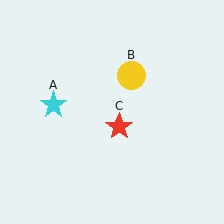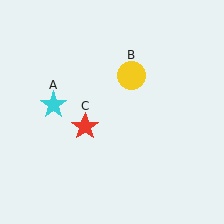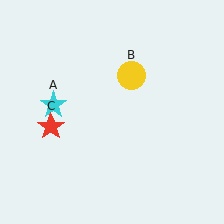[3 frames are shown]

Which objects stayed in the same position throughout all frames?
Cyan star (object A) and yellow circle (object B) remained stationary.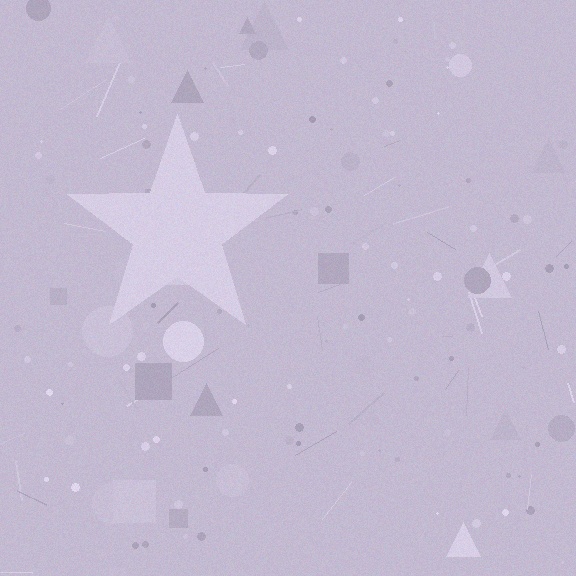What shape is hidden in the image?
A star is hidden in the image.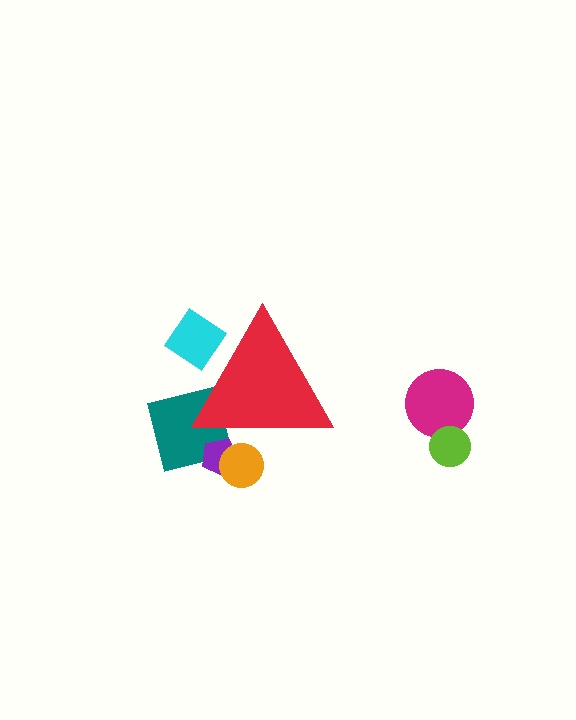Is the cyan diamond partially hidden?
Yes, the cyan diamond is partially hidden behind the red triangle.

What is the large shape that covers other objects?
A red triangle.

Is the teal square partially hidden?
Yes, the teal square is partially hidden behind the red triangle.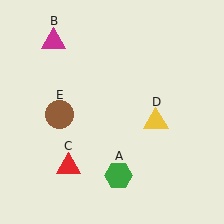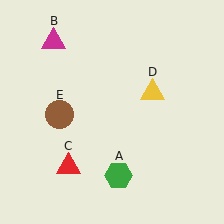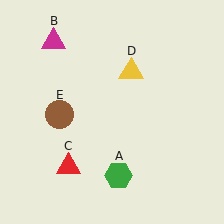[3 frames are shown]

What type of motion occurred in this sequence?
The yellow triangle (object D) rotated counterclockwise around the center of the scene.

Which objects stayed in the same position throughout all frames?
Green hexagon (object A) and magenta triangle (object B) and red triangle (object C) and brown circle (object E) remained stationary.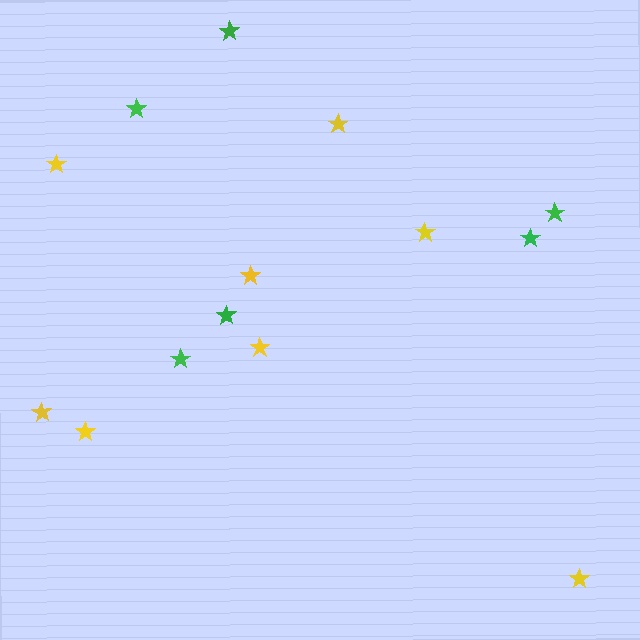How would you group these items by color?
There are 2 groups: one group of yellow stars (8) and one group of green stars (6).